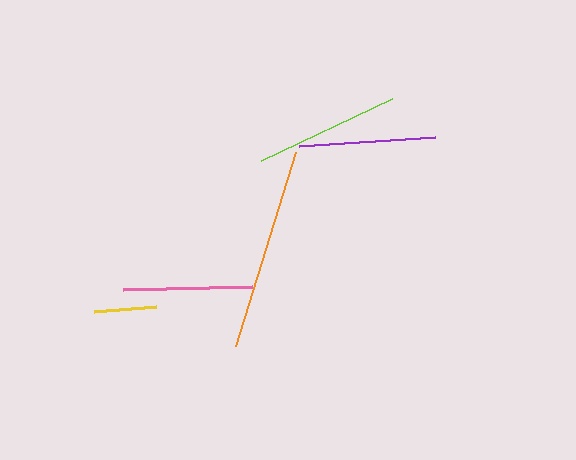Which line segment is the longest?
The orange line is the longest at approximately 203 pixels.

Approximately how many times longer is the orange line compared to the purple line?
The orange line is approximately 1.5 times the length of the purple line.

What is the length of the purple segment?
The purple segment is approximately 136 pixels long.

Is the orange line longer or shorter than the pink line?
The orange line is longer than the pink line.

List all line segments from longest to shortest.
From longest to shortest: orange, lime, purple, pink, yellow.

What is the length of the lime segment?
The lime segment is approximately 145 pixels long.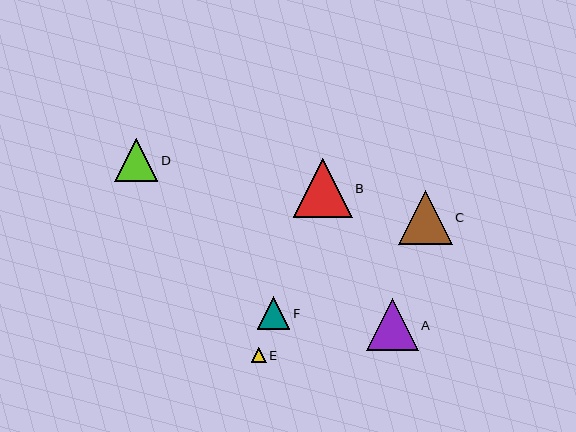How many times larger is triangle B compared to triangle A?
Triangle B is approximately 1.1 times the size of triangle A.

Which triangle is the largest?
Triangle B is the largest with a size of approximately 59 pixels.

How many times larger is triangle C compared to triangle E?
Triangle C is approximately 3.5 times the size of triangle E.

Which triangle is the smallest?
Triangle E is the smallest with a size of approximately 15 pixels.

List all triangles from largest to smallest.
From largest to smallest: B, C, A, D, F, E.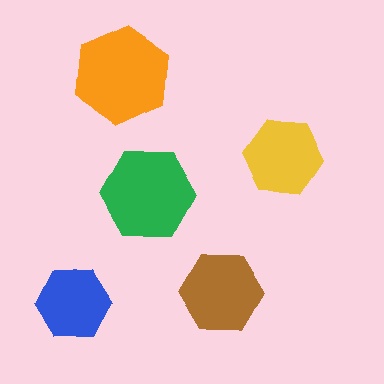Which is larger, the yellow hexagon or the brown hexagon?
The brown one.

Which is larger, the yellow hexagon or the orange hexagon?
The orange one.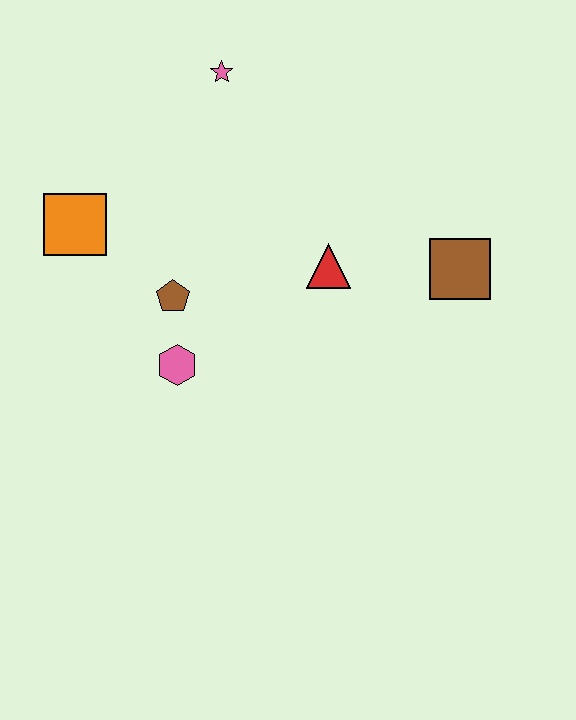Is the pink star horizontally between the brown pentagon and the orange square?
No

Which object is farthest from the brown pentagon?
The brown square is farthest from the brown pentagon.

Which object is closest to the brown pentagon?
The pink hexagon is closest to the brown pentagon.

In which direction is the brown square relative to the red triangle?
The brown square is to the right of the red triangle.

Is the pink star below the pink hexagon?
No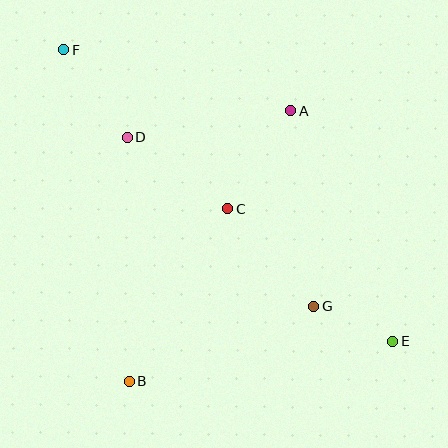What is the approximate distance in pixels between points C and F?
The distance between C and F is approximately 228 pixels.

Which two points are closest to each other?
Points E and G are closest to each other.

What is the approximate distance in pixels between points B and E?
The distance between B and E is approximately 266 pixels.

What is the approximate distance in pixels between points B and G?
The distance between B and G is approximately 199 pixels.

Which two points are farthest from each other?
Points E and F are farthest from each other.